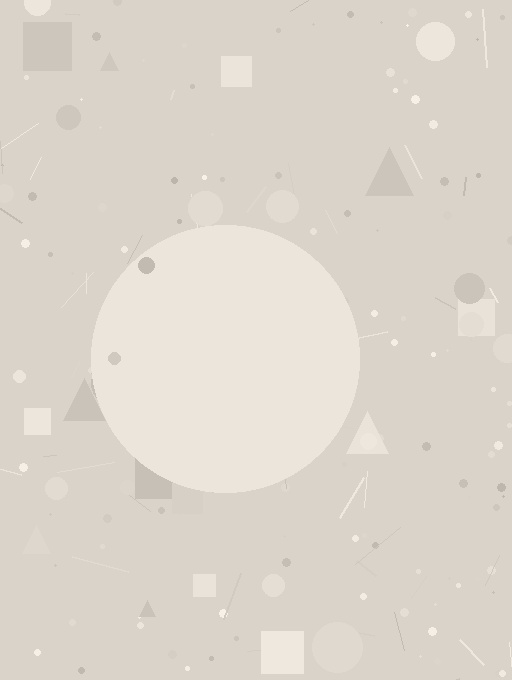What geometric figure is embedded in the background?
A circle is embedded in the background.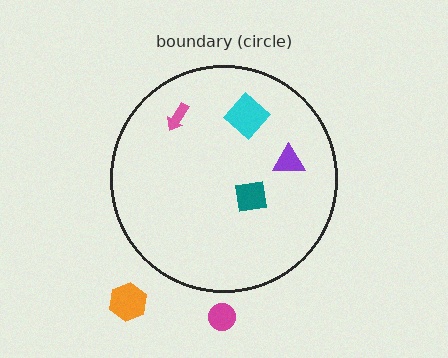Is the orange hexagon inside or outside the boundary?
Outside.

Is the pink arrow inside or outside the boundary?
Inside.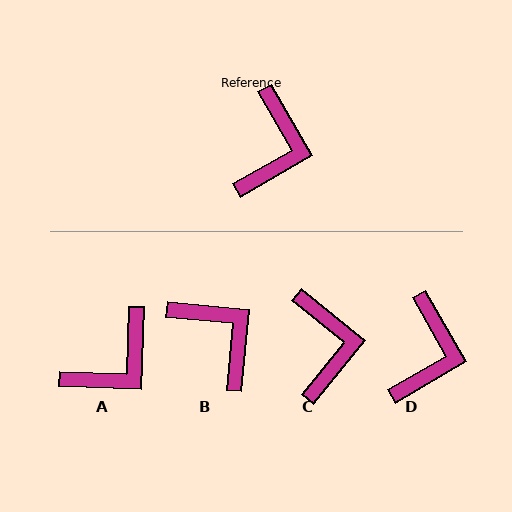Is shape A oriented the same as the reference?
No, it is off by about 31 degrees.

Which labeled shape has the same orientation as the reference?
D.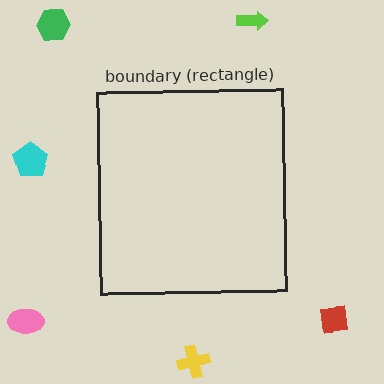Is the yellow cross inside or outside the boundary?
Outside.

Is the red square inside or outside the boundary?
Outside.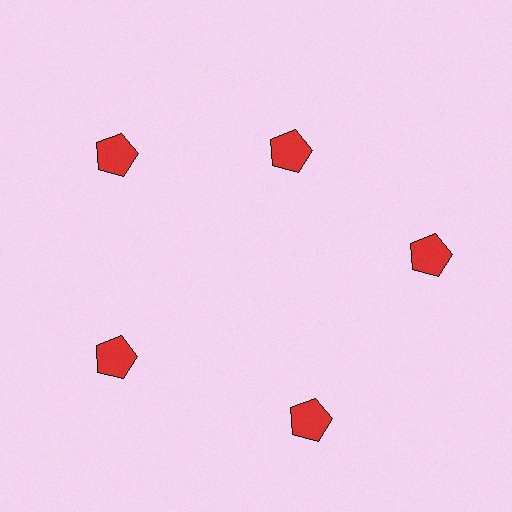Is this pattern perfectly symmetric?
No. The 5 red pentagons are arranged in a ring, but one element near the 1 o'clock position is pulled inward toward the center, breaking the 5-fold rotational symmetry.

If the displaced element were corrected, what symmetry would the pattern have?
It would have 5-fold rotational symmetry — the pattern would map onto itself every 72 degrees.